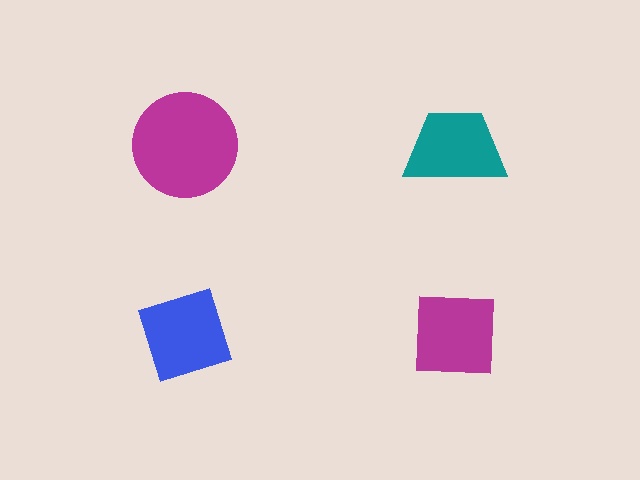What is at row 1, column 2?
A teal trapezoid.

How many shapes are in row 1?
2 shapes.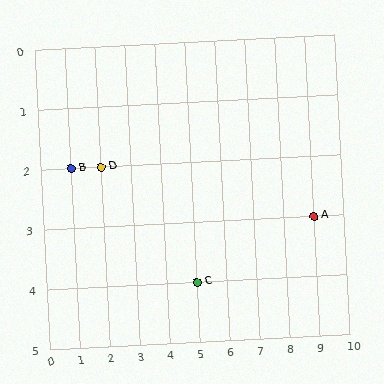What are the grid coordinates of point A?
Point A is at grid coordinates (9, 3).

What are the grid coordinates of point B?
Point B is at grid coordinates (1, 2).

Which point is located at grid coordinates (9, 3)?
Point A is at (9, 3).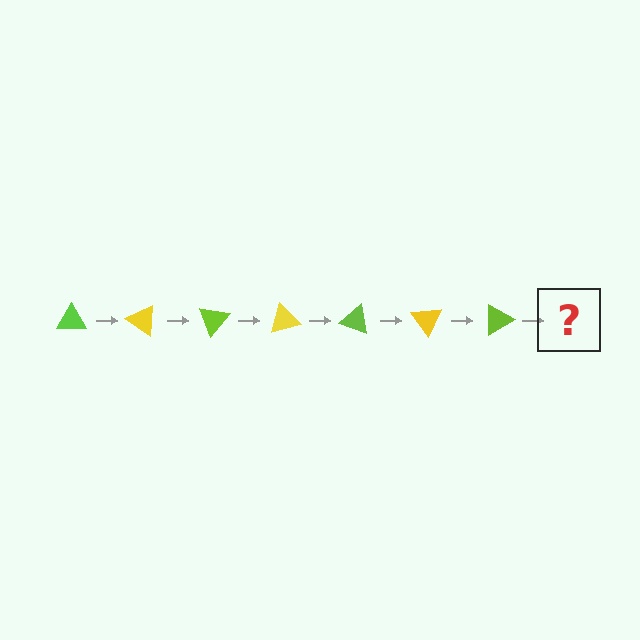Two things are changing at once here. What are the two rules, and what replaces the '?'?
The two rules are that it rotates 35 degrees each step and the color cycles through lime and yellow. The '?' should be a yellow triangle, rotated 245 degrees from the start.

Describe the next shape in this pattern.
It should be a yellow triangle, rotated 245 degrees from the start.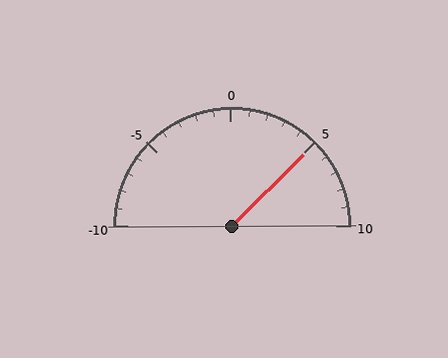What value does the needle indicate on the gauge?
The needle indicates approximately 5.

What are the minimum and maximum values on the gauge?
The gauge ranges from -10 to 10.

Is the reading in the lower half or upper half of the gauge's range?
The reading is in the upper half of the range (-10 to 10).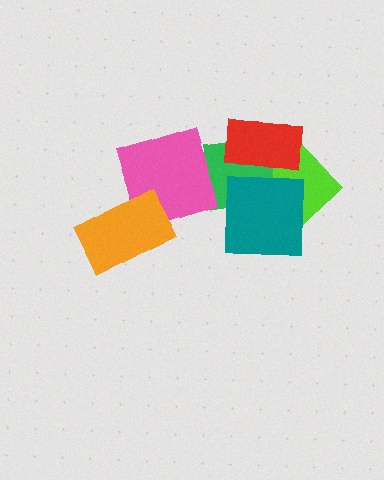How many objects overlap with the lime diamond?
3 objects overlap with the lime diamond.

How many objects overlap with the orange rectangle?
1 object overlaps with the orange rectangle.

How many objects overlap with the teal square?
2 objects overlap with the teal square.